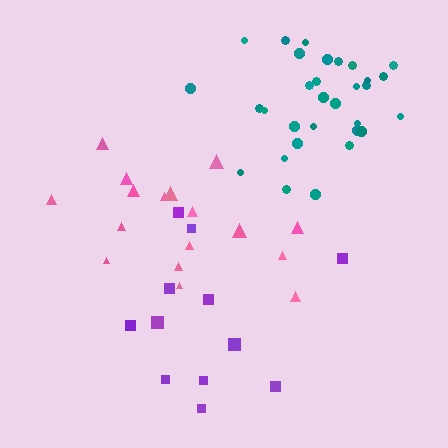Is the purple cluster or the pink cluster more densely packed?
Pink.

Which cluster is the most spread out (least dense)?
Purple.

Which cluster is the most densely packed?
Teal.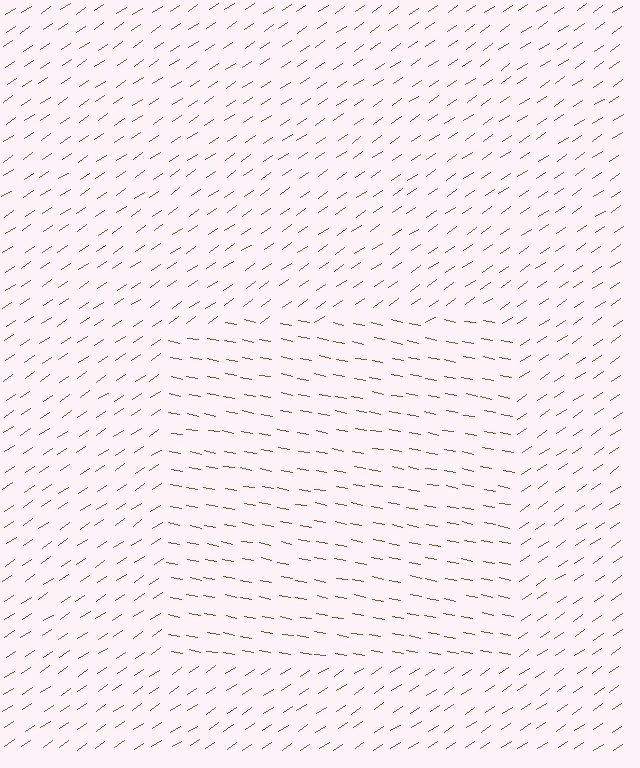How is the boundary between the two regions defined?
The boundary is defined purely by a change in line orientation (approximately 45 degrees difference). All lines are the same color and thickness.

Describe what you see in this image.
The image is filled with small brown line segments. A rectangle region in the image has lines oriented differently from the surrounding lines, creating a visible texture boundary.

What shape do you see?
I see a rectangle.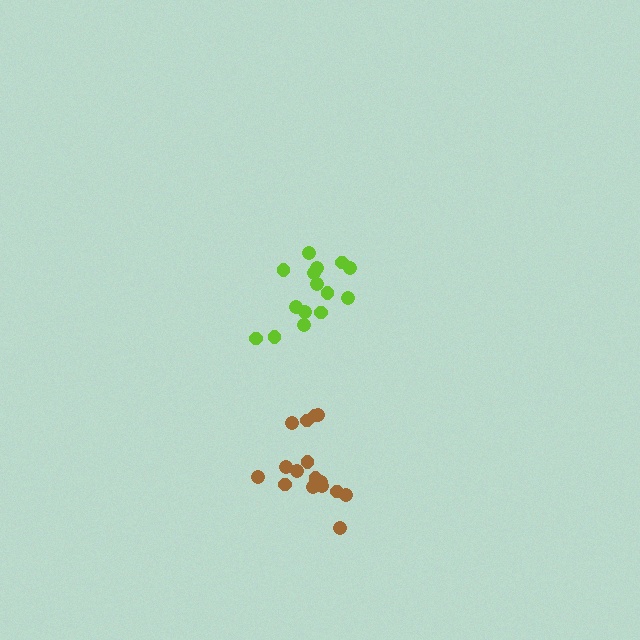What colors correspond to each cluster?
The clusters are colored: lime, brown.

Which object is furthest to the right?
The lime cluster is rightmost.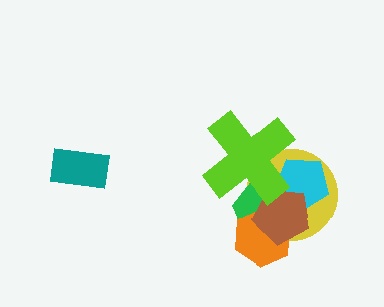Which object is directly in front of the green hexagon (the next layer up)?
The cyan pentagon is directly in front of the green hexagon.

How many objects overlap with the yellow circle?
5 objects overlap with the yellow circle.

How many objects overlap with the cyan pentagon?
4 objects overlap with the cyan pentagon.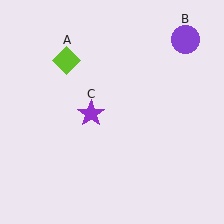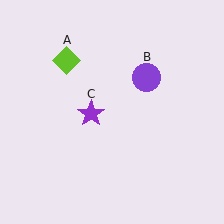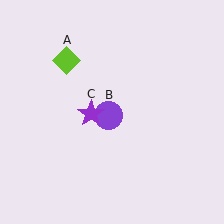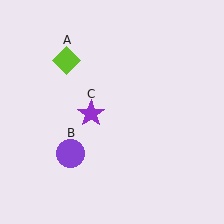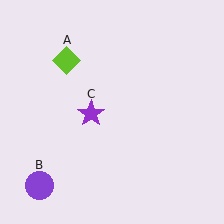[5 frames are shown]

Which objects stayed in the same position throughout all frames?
Lime diamond (object A) and purple star (object C) remained stationary.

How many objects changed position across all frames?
1 object changed position: purple circle (object B).